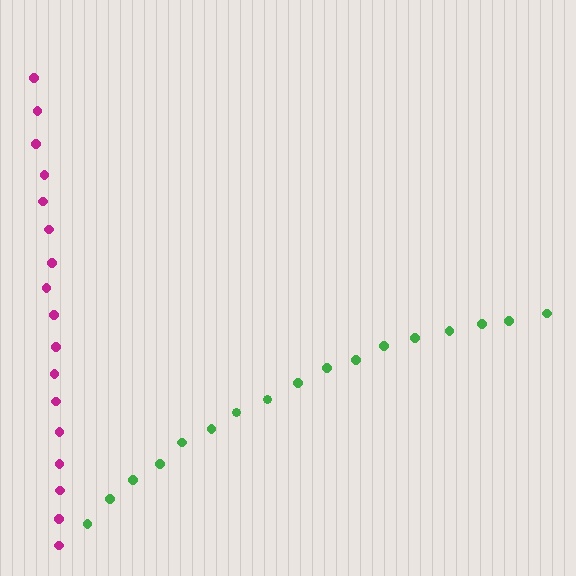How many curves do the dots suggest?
There are 2 distinct paths.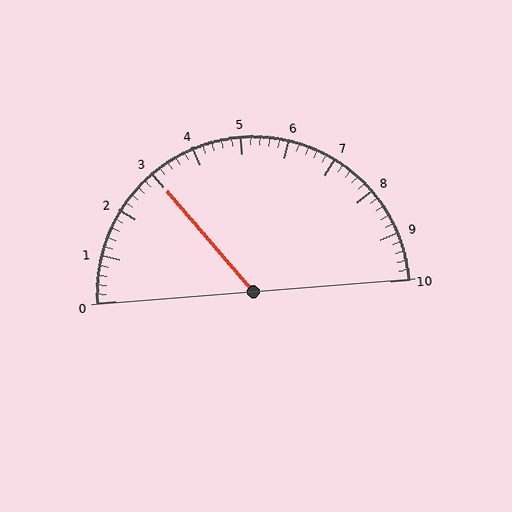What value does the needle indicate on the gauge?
The needle indicates approximately 3.0.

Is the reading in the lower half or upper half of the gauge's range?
The reading is in the lower half of the range (0 to 10).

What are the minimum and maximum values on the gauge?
The gauge ranges from 0 to 10.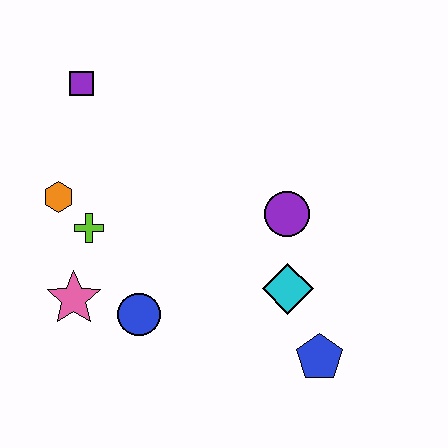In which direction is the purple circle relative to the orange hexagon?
The purple circle is to the right of the orange hexagon.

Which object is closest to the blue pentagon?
The cyan diamond is closest to the blue pentagon.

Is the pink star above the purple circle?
No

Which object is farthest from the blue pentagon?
The purple square is farthest from the blue pentagon.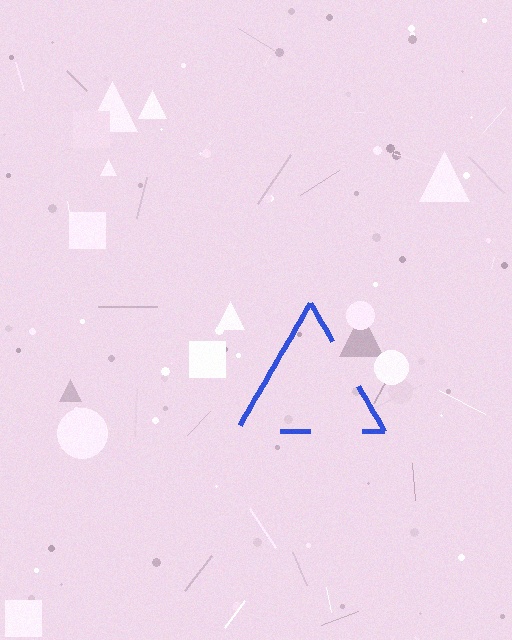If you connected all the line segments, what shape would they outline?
They would outline a triangle.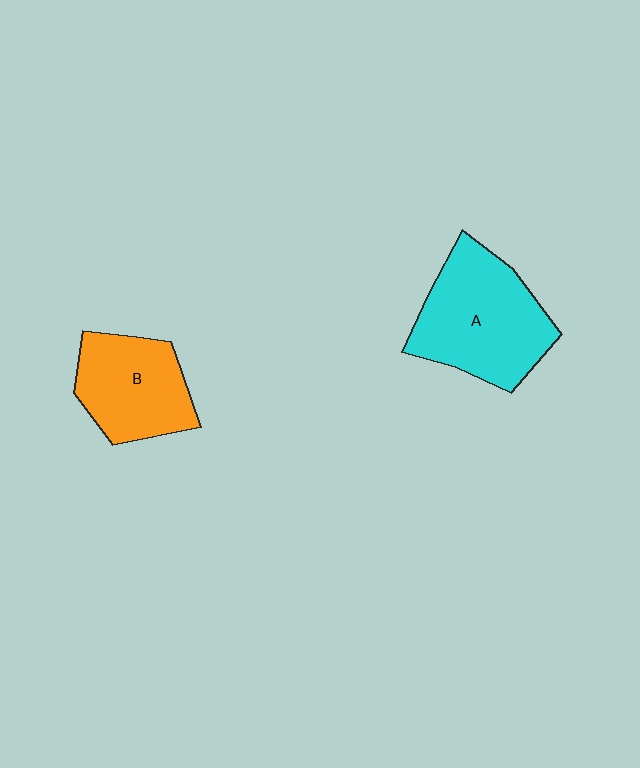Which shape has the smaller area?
Shape B (orange).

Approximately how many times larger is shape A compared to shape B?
Approximately 1.4 times.